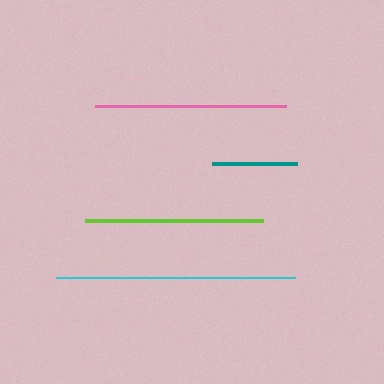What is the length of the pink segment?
The pink segment is approximately 191 pixels long.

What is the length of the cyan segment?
The cyan segment is approximately 239 pixels long.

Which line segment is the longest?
The cyan line is the longest at approximately 239 pixels.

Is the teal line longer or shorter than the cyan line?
The cyan line is longer than the teal line.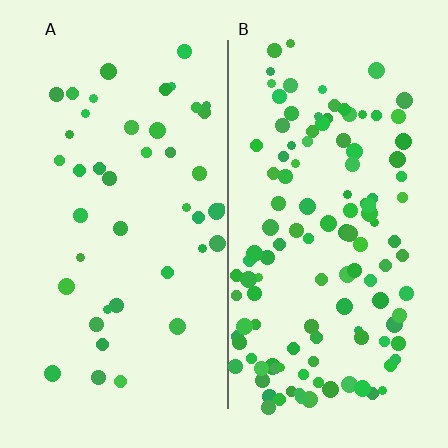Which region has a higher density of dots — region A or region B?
B (the right).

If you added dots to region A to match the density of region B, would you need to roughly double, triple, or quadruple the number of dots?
Approximately triple.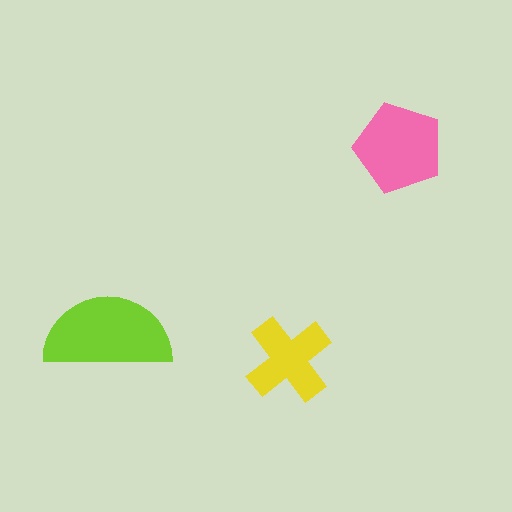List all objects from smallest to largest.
The yellow cross, the pink pentagon, the lime semicircle.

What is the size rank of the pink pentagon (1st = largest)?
2nd.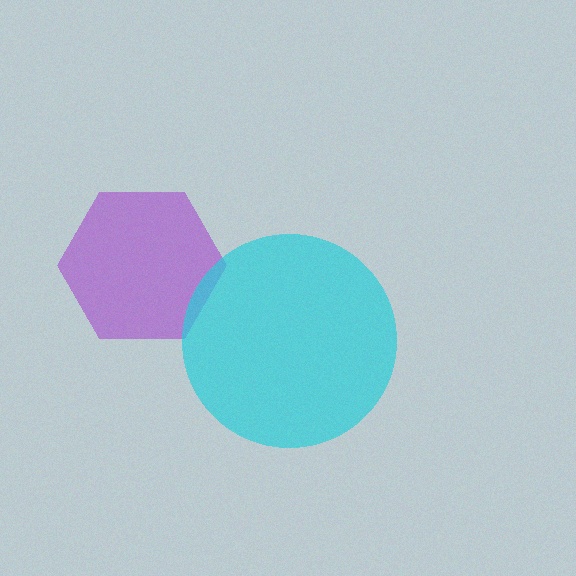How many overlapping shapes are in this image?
There are 2 overlapping shapes in the image.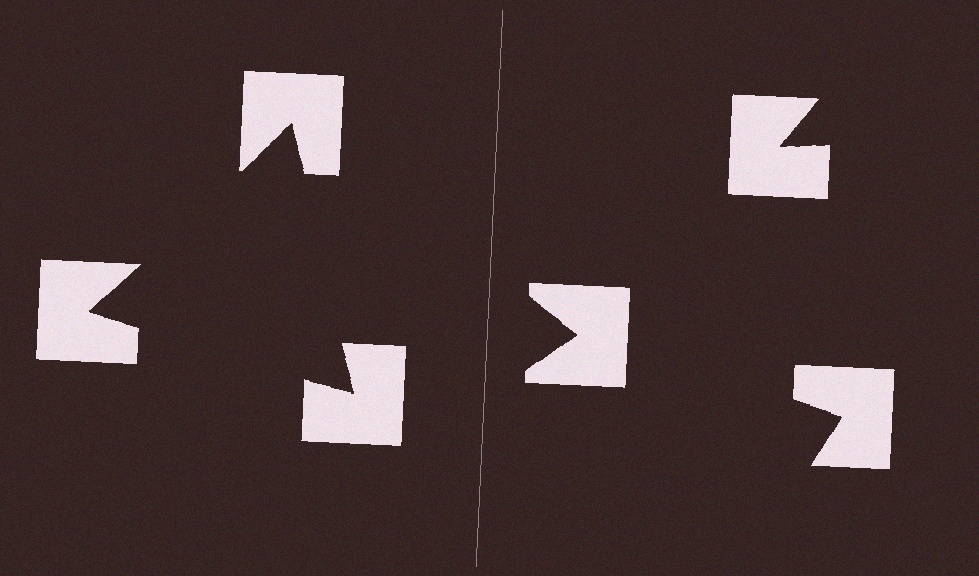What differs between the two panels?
The notched squares are positioned identically on both sides; only the wedge orientations differ. On the left they align to a triangle; on the right they are misaligned.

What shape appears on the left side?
An illusory triangle.